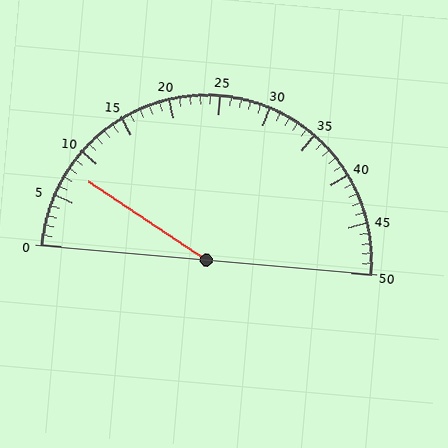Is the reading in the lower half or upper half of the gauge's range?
The reading is in the lower half of the range (0 to 50).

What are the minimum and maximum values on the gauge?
The gauge ranges from 0 to 50.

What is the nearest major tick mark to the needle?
The nearest major tick mark is 10.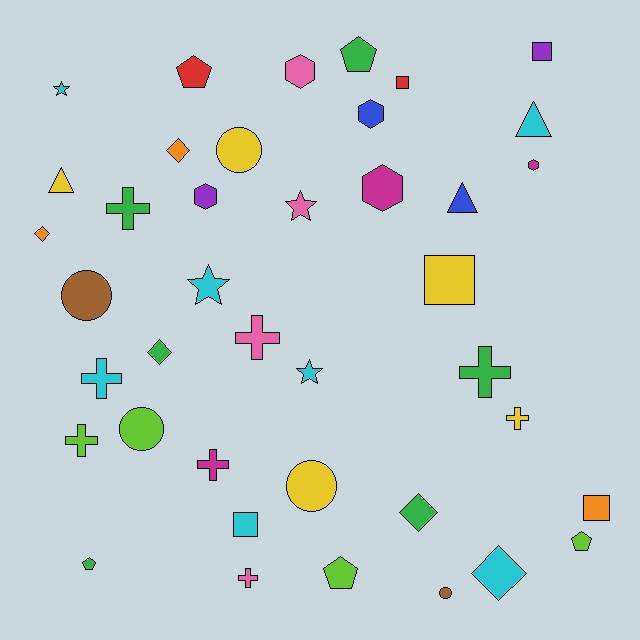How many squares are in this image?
There are 5 squares.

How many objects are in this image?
There are 40 objects.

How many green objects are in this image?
There are 6 green objects.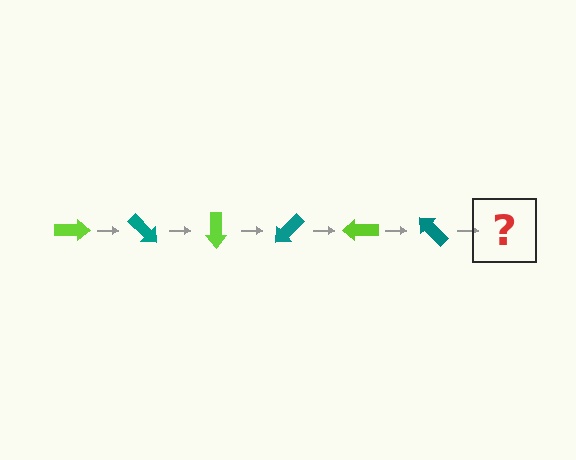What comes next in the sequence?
The next element should be a lime arrow, rotated 270 degrees from the start.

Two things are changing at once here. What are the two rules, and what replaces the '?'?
The two rules are that it rotates 45 degrees each step and the color cycles through lime and teal. The '?' should be a lime arrow, rotated 270 degrees from the start.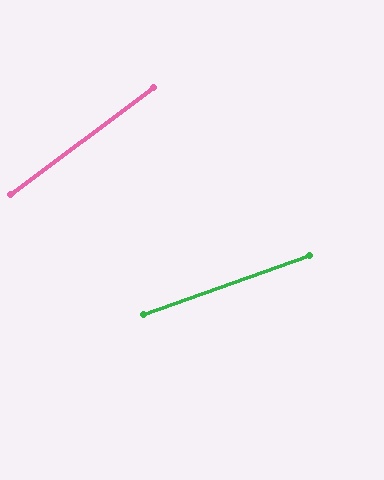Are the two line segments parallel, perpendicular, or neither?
Neither parallel nor perpendicular — they differ by about 17°.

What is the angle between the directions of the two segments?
Approximately 17 degrees.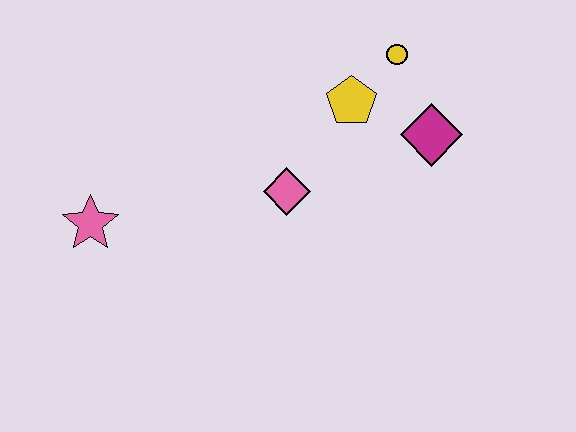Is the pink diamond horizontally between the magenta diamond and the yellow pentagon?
No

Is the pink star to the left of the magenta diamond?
Yes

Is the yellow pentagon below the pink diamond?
No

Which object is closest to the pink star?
The pink diamond is closest to the pink star.